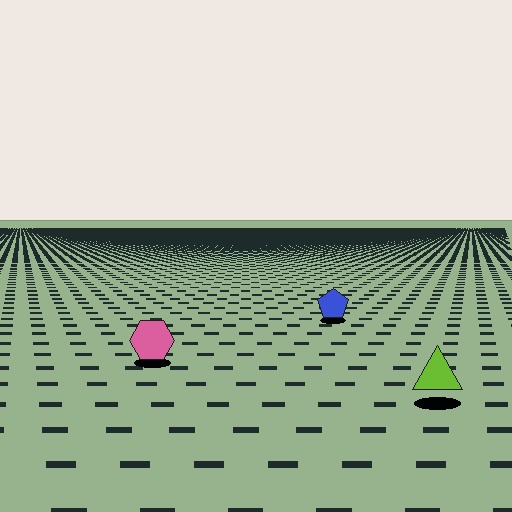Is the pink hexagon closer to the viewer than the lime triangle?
No. The lime triangle is closer — you can tell from the texture gradient: the ground texture is coarser near it.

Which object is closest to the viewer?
The lime triangle is closest. The texture marks near it are larger and more spread out.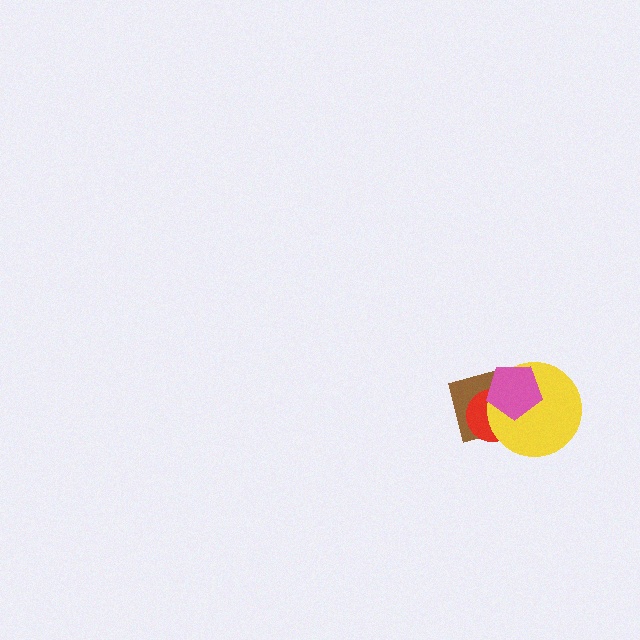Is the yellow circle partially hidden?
Yes, it is partially covered by another shape.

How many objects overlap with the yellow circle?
3 objects overlap with the yellow circle.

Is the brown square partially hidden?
Yes, it is partially covered by another shape.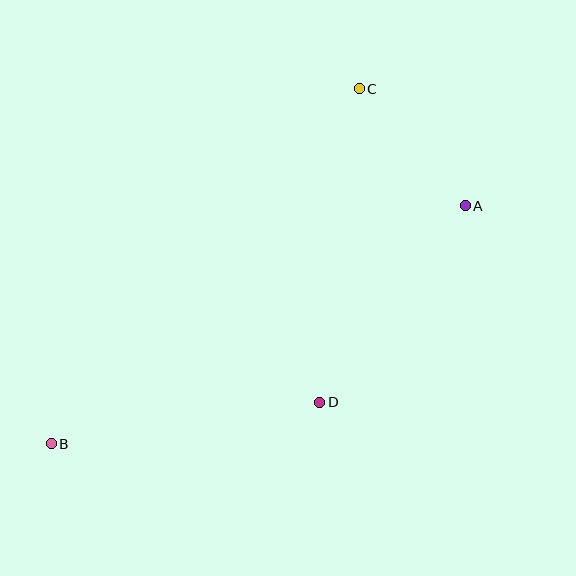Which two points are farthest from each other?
Points A and B are farthest from each other.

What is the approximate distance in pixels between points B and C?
The distance between B and C is approximately 470 pixels.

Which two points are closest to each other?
Points A and C are closest to each other.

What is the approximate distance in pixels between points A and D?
The distance between A and D is approximately 245 pixels.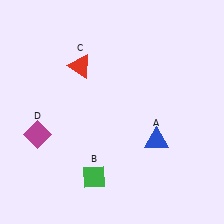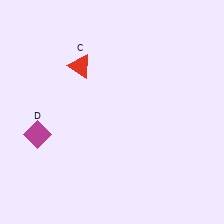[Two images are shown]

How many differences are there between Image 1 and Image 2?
There are 2 differences between the two images.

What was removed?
The green diamond (B), the blue triangle (A) were removed in Image 2.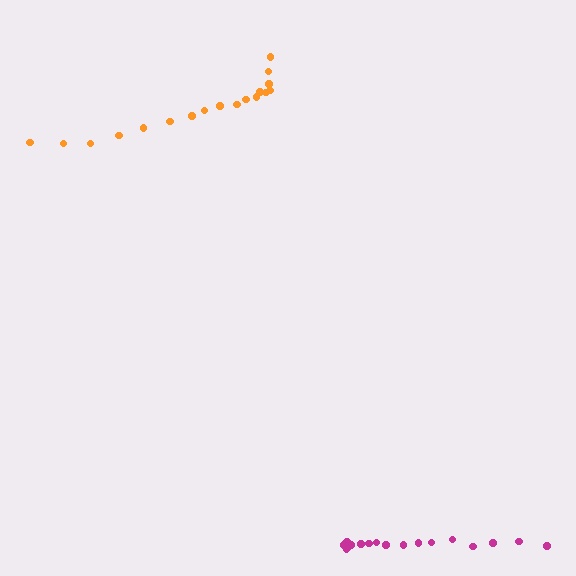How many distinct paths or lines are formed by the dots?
There are 2 distinct paths.